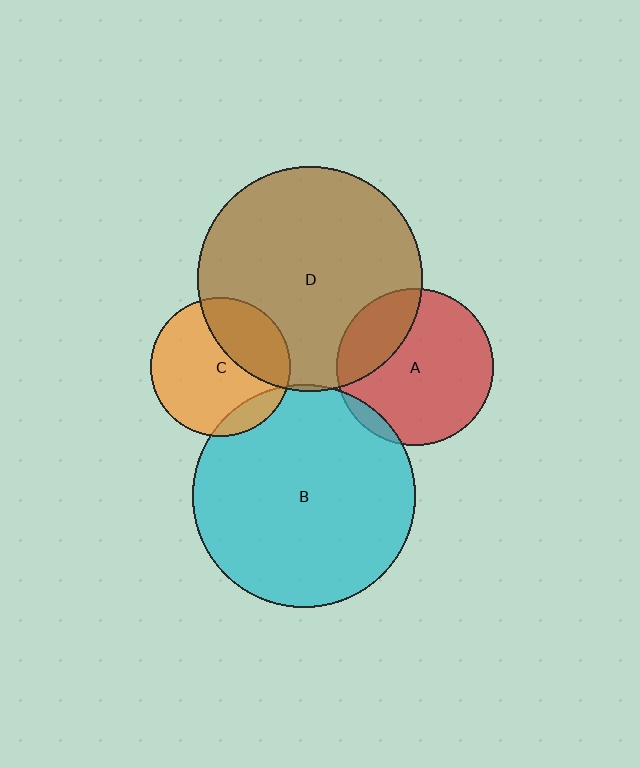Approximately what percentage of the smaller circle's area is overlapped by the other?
Approximately 5%.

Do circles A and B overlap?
Yes.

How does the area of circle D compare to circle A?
Approximately 2.0 times.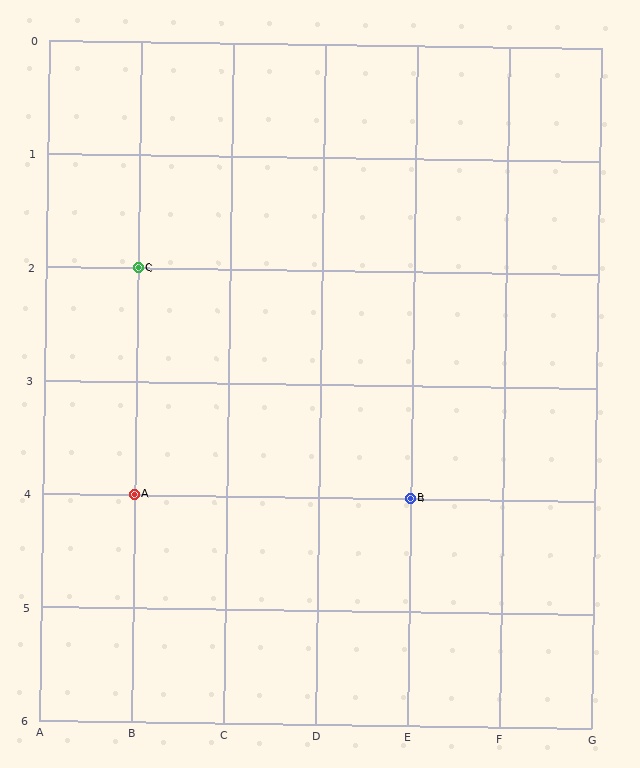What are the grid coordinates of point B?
Point B is at grid coordinates (E, 4).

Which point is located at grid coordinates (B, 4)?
Point A is at (B, 4).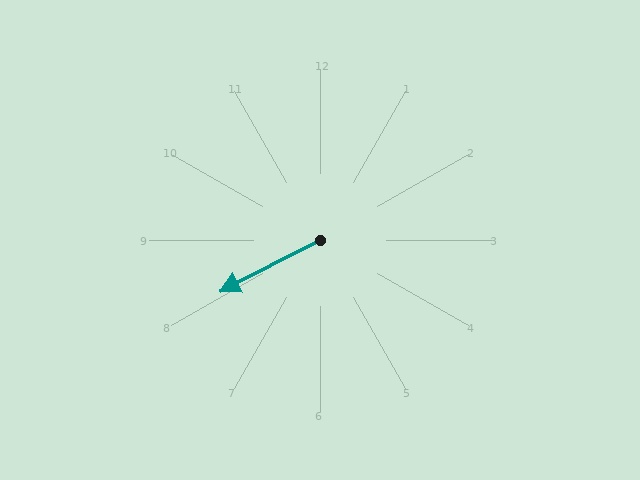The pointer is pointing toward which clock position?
Roughly 8 o'clock.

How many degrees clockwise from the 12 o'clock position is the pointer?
Approximately 243 degrees.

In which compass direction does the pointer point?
Southwest.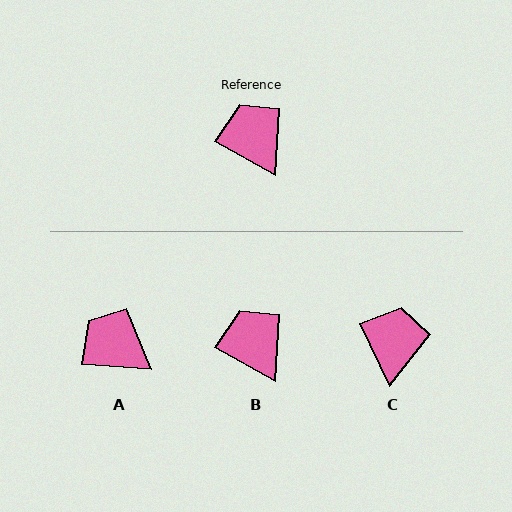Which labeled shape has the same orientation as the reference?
B.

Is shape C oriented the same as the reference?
No, it is off by about 36 degrees.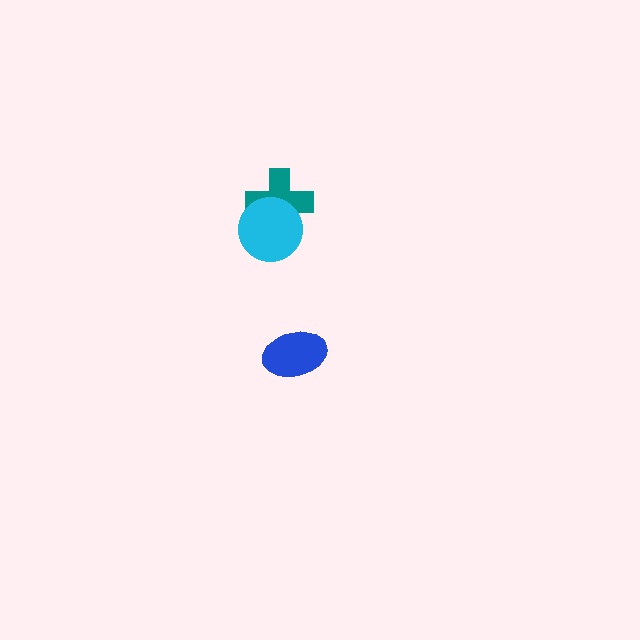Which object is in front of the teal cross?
The cyan circle is in front of the teal cross.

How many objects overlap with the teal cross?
1 object overlaps with the teal cross.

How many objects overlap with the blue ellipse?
0 objects overlap with the blue ellipse.